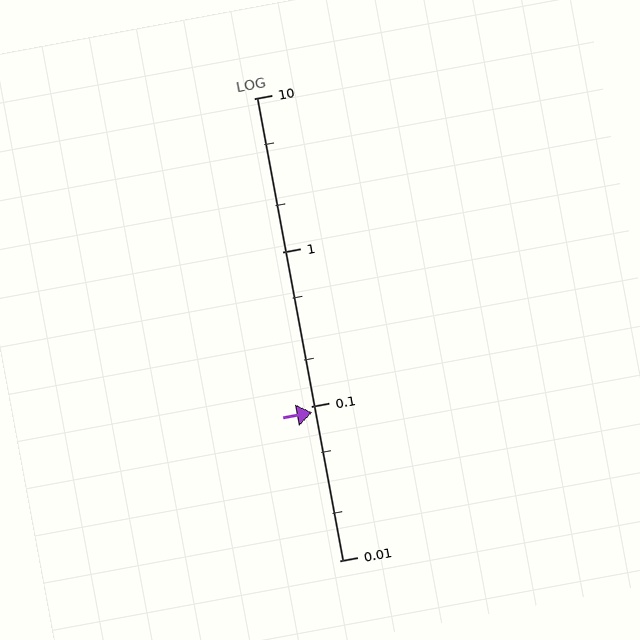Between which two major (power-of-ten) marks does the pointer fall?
The pointer is between 0.01 and 0.1.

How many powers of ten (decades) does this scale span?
The scale spans 3 decades, from 0.01 to 10.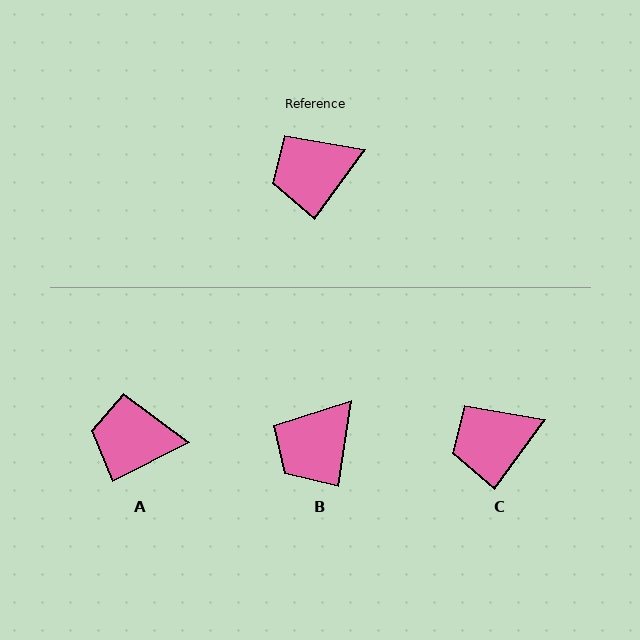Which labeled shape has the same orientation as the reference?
C.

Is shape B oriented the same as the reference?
No, it is off by about 28 degrees.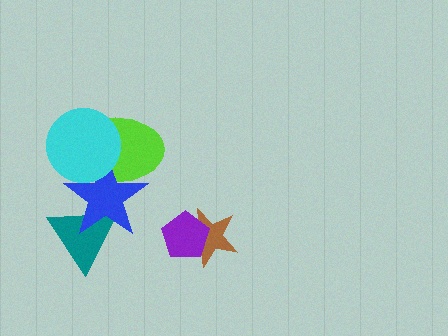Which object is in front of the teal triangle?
The blue star is in front of the teal triangle.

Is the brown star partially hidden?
Yes, it is partially covered by another shape.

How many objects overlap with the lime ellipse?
2 objects overlap with the lime ellipse.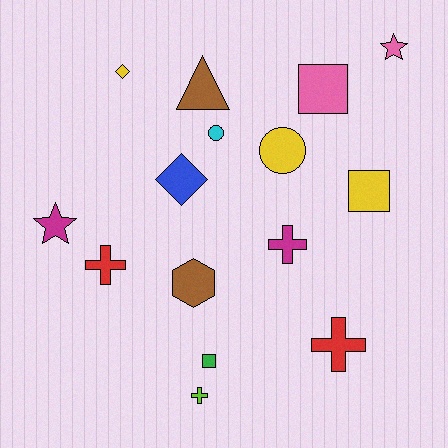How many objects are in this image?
There are 15 objects.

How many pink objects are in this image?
There are 2 pink objects.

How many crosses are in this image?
There are 4 crosses.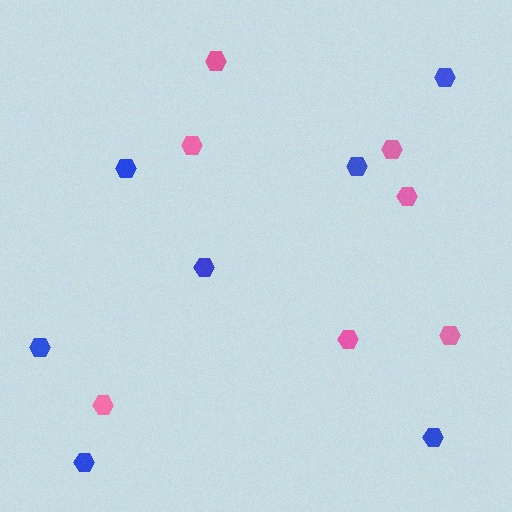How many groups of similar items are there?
There are 2 groups: one group of pink hexagons (7) and one group of blue hexagons (7).